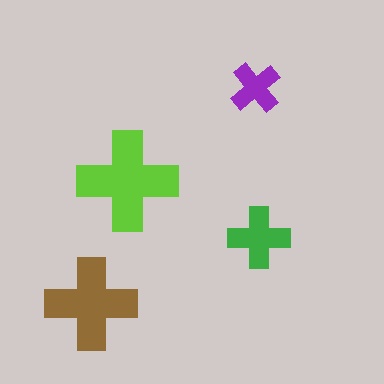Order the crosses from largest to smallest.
the lime one, the brown one, the green one, the purple one.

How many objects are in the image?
There are 4 objects in the image.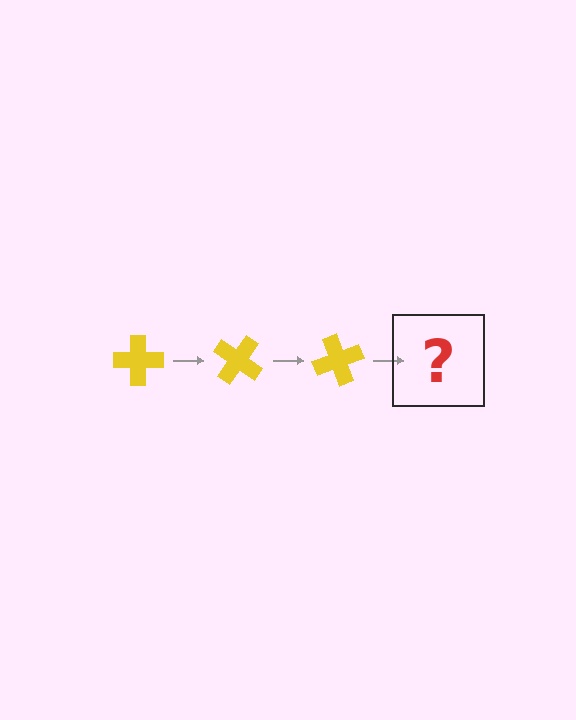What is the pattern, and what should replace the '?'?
The pattern is that the cross rotates 35 degrees each step. The '?' should be a yellow cross rotated 105 degrees.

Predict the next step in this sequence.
The next step is a yellow cross rotated 105 degrees.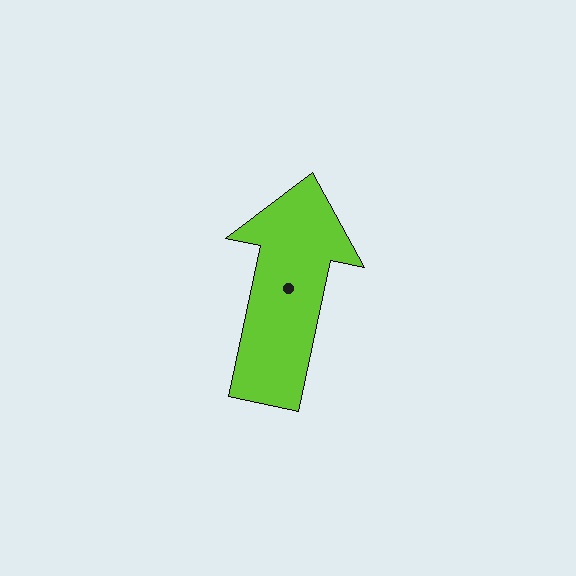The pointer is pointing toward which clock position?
Roughly 12 o'clock.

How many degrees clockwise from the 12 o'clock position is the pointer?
Approximately 12 degrees.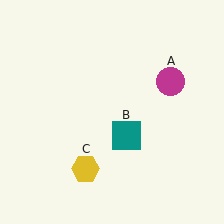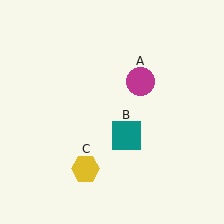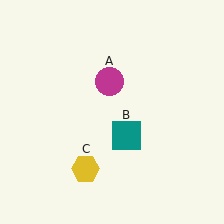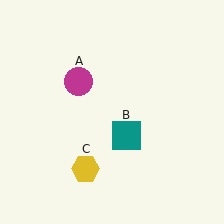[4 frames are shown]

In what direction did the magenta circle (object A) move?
The magenta circle (object A) moved left.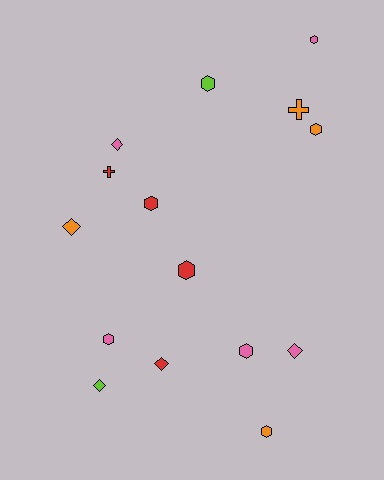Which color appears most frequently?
Pink, with 5 objects.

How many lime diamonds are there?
There is 1 lime diamond.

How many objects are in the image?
There are 15 objects.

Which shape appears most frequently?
Hexagon, with 8 objects.